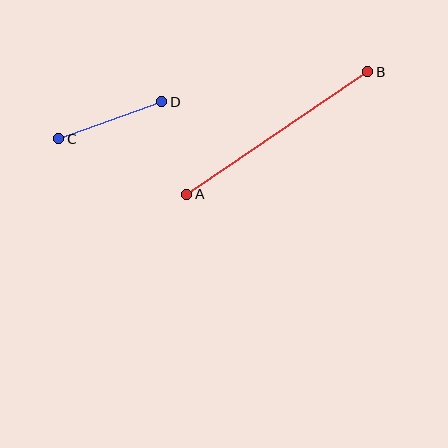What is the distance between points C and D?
The distance is approximately 110 pixels.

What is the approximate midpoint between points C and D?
The midpoint is at approximately (110, 120) pixels.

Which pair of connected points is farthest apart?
Points A and B are farthest apart.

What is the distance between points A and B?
The distance is approximately 219 pixels.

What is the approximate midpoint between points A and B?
The midpoint is at approximately (277, 133) pixels.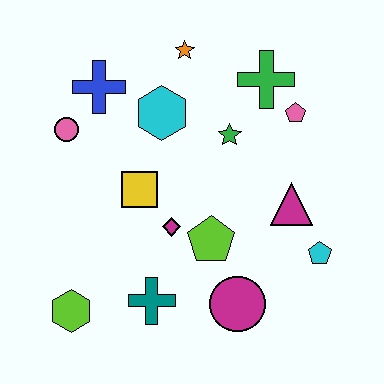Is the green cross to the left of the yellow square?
No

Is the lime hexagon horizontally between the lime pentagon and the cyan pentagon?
No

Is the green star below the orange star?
Yes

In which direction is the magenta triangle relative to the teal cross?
The magenta triangle is to the right of the teal cross.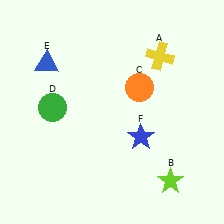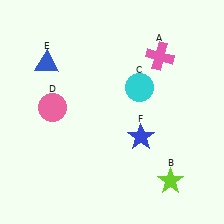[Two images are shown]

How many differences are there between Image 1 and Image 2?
There are 3 differences between the two images.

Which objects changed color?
A changed from yellow to pink. C changed from orange to cyan. D changed from green to pink.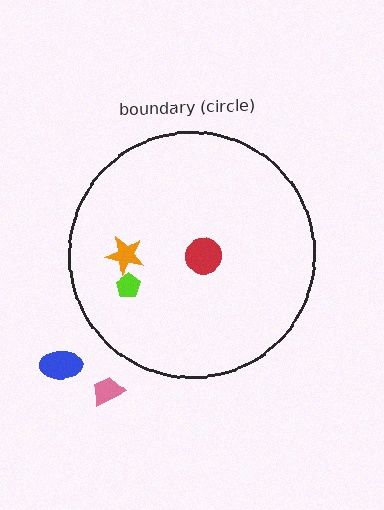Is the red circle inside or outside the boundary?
Inside.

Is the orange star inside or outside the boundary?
Inside.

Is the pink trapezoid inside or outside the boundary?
Outside.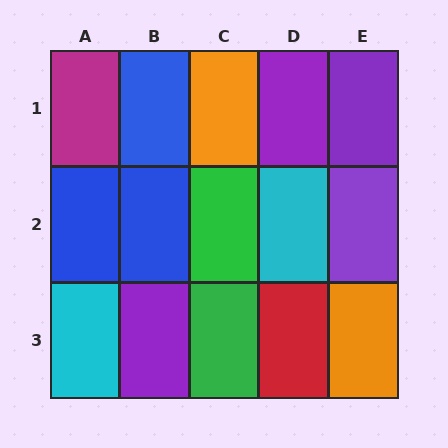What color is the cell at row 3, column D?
Red.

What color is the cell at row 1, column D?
Purple.